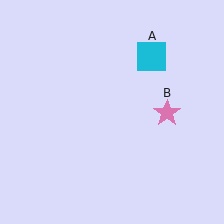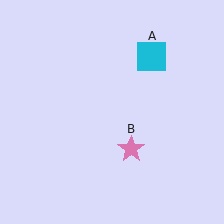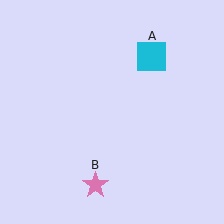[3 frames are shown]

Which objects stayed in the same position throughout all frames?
Cyan square (object A) remained stationary.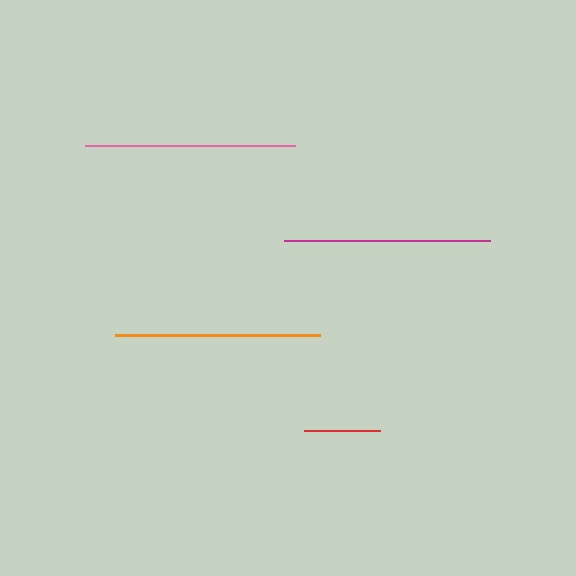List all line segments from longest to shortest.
From longest to shortest: pink, magenta, orange, red.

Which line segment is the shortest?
The red line is the shortest at approximately 76 pixels.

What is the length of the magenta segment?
The magenta segment is approximately 206 pixels long.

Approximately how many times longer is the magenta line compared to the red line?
The magenta line is approximately 2.7 times the length of the red line.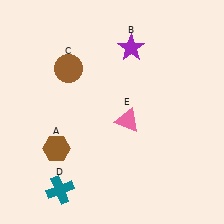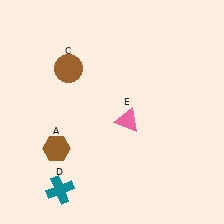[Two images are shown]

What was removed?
The purple star (B) was removed in Image 2.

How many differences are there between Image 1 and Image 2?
There is 1 difference between the two images.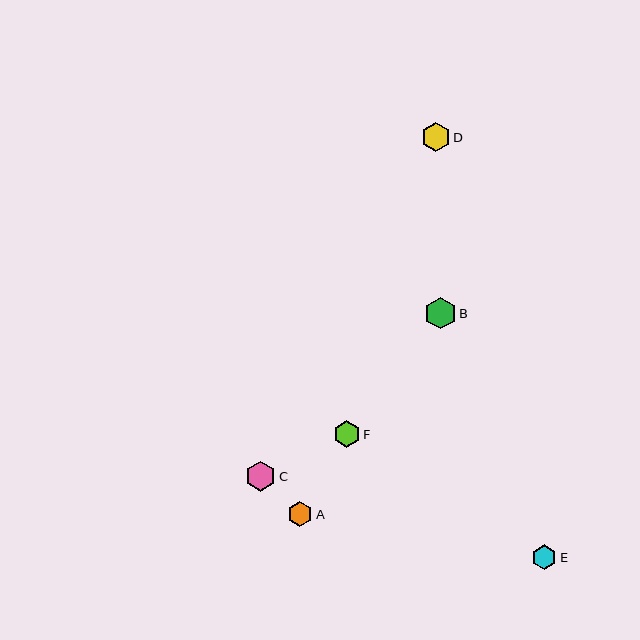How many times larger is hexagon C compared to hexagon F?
Hexagon C is approximately 1.1 times the size of hexagon F.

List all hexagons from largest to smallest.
From largest to smallest: B, C, D, F, A, E.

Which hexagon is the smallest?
Hexagon E is the smallest with a size of approximately 25 pixels.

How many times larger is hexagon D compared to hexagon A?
Hexagon D is approximately 1.1 times the size of hexagon A.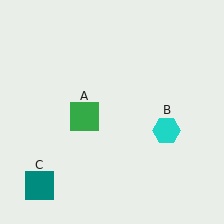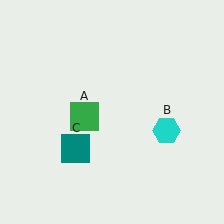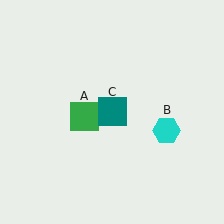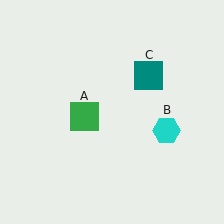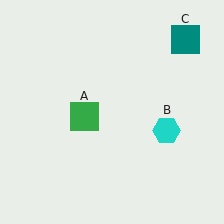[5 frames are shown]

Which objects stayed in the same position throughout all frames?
Green square (object A) and cyan hexagon (object B) remained stationary.